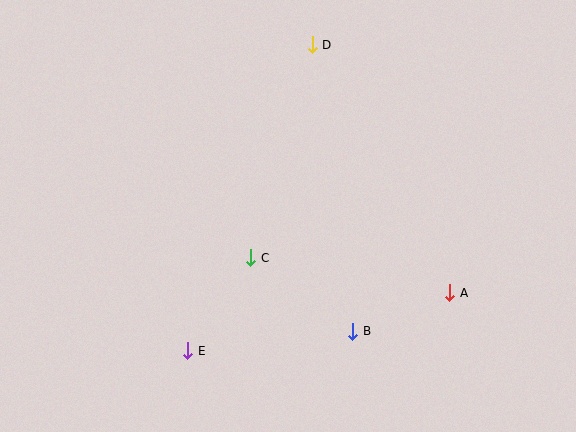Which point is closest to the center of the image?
Point C at (251, 258) is closest to the center.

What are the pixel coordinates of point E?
Point E is at (188, 351).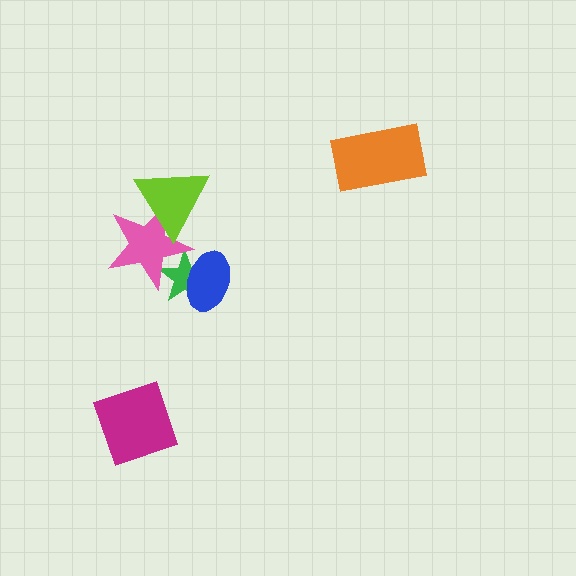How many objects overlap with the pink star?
3 objects overlap with the pink star.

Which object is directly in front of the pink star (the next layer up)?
The lime triangle is directly in front of the pink star.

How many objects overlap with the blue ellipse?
2 objects overlap with the blue ellipse.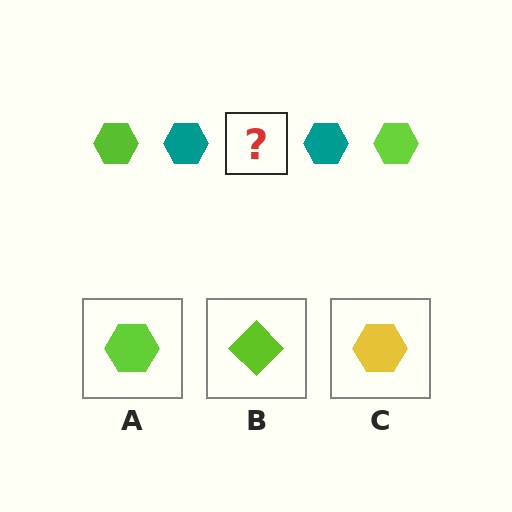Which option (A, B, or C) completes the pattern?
A.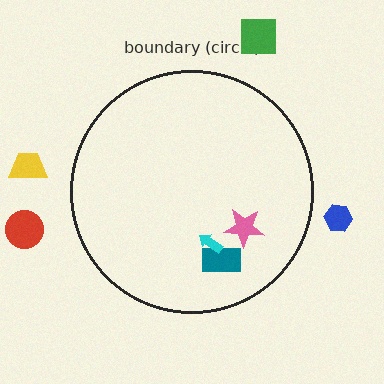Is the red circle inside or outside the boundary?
Outside.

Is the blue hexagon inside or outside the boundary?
Outside.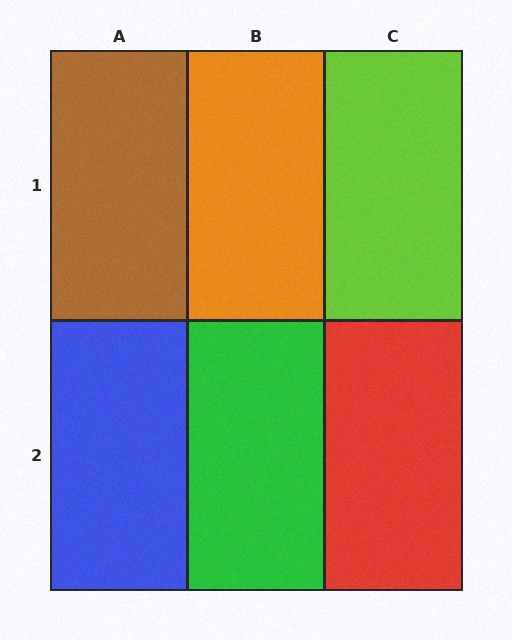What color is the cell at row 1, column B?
Orange.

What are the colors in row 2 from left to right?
Blue, green, red.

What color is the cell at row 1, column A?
Brown.